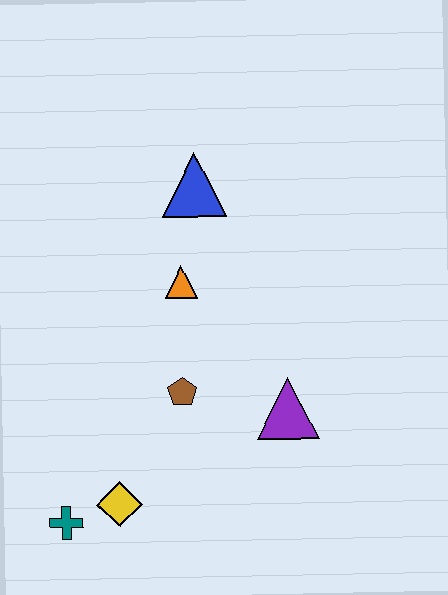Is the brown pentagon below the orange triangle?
Yes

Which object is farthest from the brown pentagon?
The blue triangle is farthest from the brown pentagon.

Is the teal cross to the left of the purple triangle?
Yes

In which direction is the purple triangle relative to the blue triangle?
The purple triangle is below the blue triangle.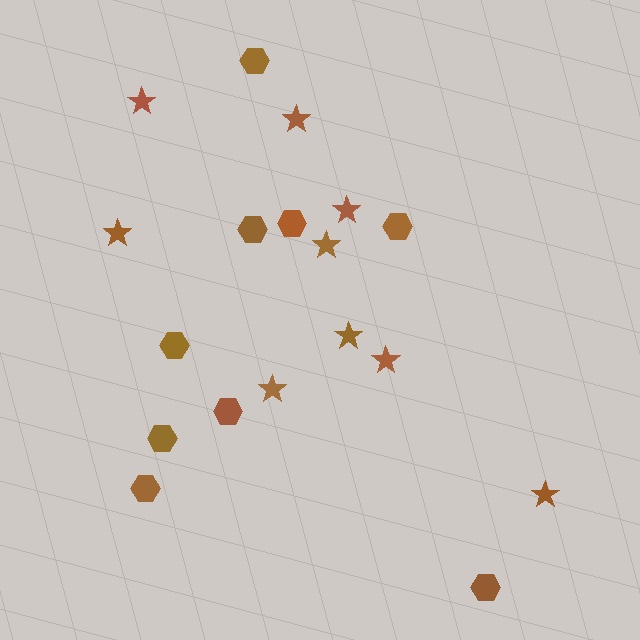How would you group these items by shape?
There are 2 groups: one group of stars (9) and one group of hexagons (9).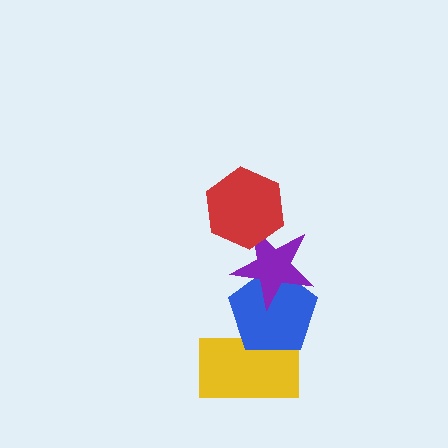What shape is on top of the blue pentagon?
The purple star is on top of the blue pentagon.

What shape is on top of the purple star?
The red hexagon is on top of the purple star.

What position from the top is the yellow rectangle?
The yellow rectangle is 4th from the top.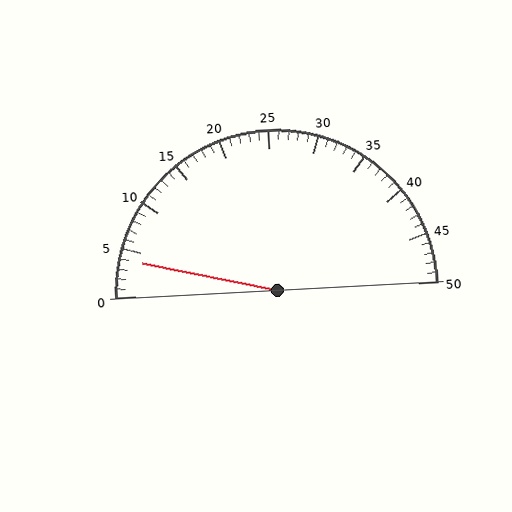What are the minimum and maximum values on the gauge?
The gauge ranges from 0 to 50.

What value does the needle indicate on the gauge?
The needle indicates approximately 4.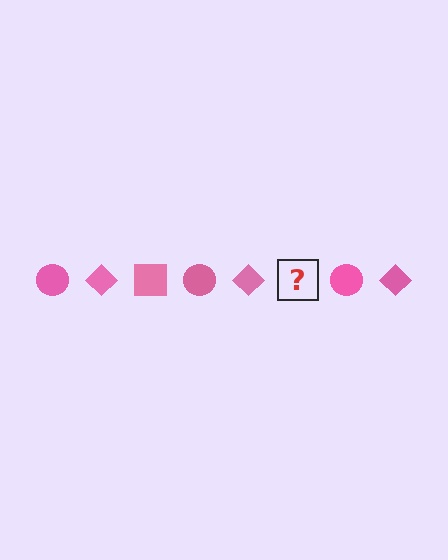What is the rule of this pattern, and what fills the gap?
The rule is that the pattern cycles through circle, diamond, square shapes in pink. The gap should be filled with a pink square.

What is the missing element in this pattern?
The missing element is a pink square.